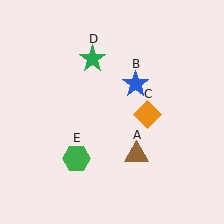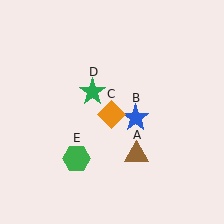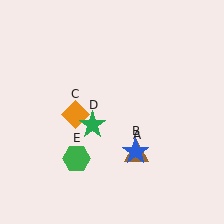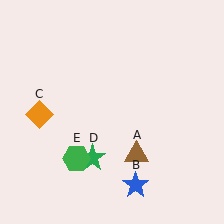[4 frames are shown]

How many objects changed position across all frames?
3 objects changed position: blue star (object B), orange diamond (object C), green star (object D).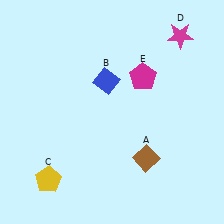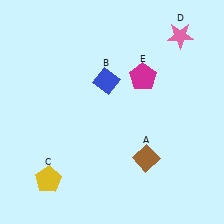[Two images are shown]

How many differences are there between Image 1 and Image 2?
There is 1 difference between the two images.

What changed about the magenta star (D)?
In Image 1, D is magenta. In Image 2, it changed to pink.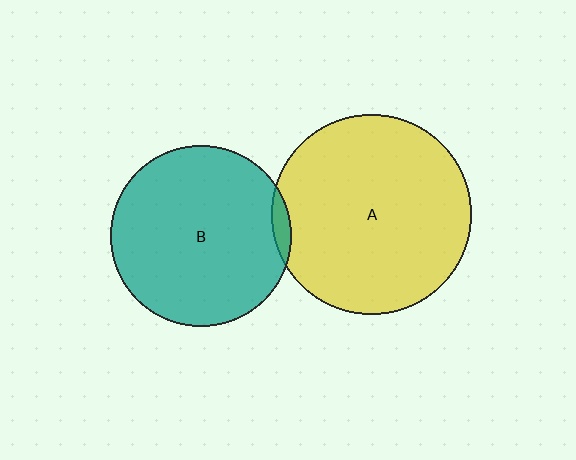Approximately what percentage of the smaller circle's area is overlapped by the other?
Approximately 5%.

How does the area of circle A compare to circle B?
Approximately 1.2 times.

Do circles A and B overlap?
Yes.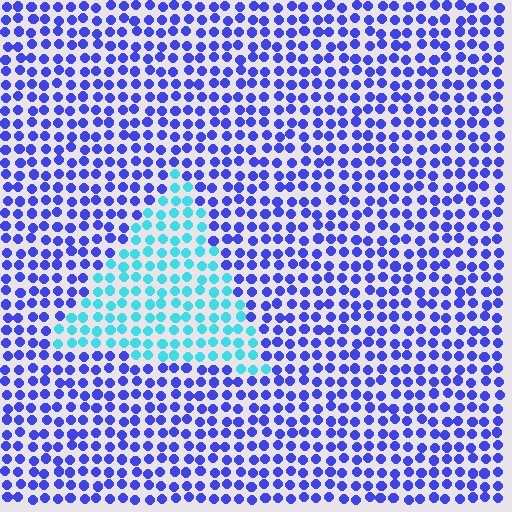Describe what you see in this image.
The image is filled with small blue elements in a uniform arrangement. A triangle-shaped region is visible where the elements are tinted to a slightly different hue, forming a subtle color boundary.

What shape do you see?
I see a triangle.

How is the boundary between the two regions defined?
The boundary is defined purely by a slight shift in hue (about 56 degrees). Spacing, size, and orientation are identical on both sides.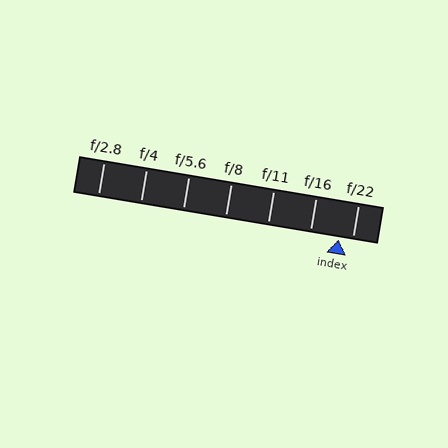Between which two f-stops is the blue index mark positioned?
The index mark is between f/16 and f/22.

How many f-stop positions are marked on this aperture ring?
There are 7 f-stop positions marked.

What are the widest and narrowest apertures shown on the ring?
The widest aperture shown is f/2.8 and the narrowest is f/22.